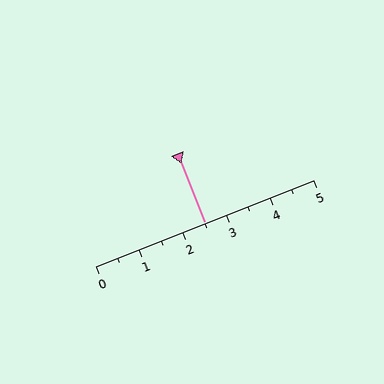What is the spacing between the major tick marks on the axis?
The major ticks are spaced 1 apart.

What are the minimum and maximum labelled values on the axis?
The axis runs from 0 to 5.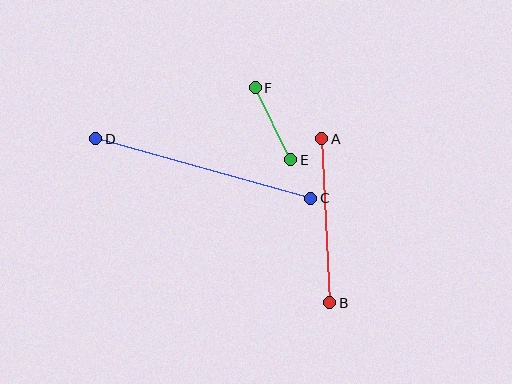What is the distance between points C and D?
The distance is approximately 223 pixels.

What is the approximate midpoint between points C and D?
The midpoint is at approximately (203, 169) pixels.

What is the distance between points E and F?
The distance is approximately 80 pixels.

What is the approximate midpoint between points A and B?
The midpoint is at approximately (326, 221) pixels.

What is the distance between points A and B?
The distance is approximately 164 pixels.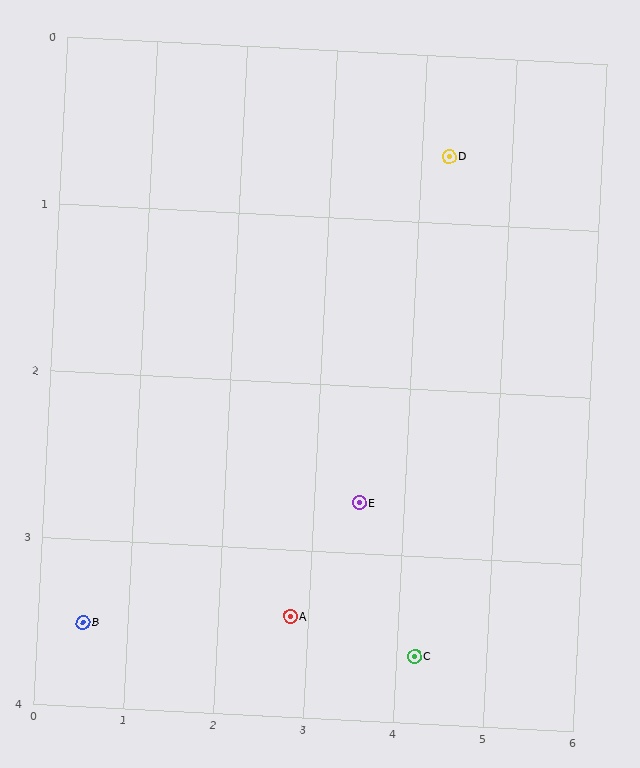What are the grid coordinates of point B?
Point B is at approximately (0.5, 3.5).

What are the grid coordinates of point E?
Point E is at approximately (3.5, 2.7).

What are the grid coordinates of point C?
Point C is at approximately (4.2, 3.6).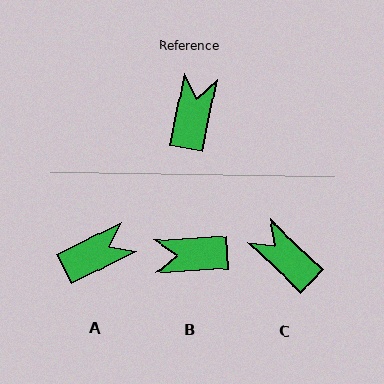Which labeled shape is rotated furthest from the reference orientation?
B, about 105 degrees away.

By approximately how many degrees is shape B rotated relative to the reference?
Approximately 105 degrees counter-clockwise.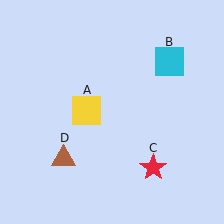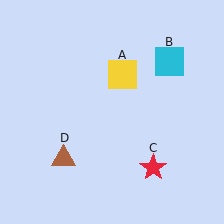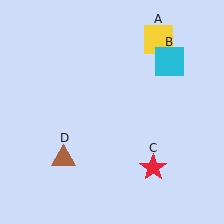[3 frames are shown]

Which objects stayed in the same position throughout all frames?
Cyan square (object B) and red star (object C) and brown triangle (object D) remained stationary.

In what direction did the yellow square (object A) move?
The yellow square (object A) moved up and to the right.